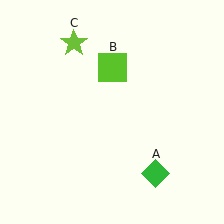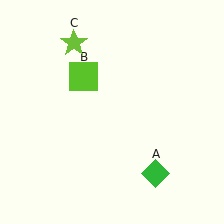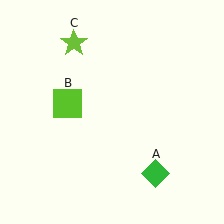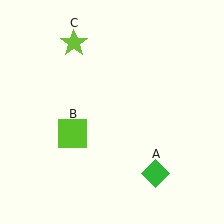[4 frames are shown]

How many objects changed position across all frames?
1 object changed position: lime square (object B).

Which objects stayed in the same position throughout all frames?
Green diamond (object A) and lime star (object C) remained stationary.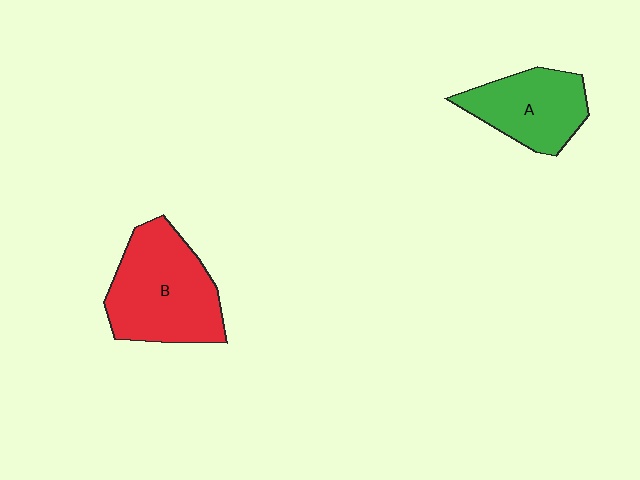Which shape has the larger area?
Shape B (red).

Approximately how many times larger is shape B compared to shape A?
Approximately 1.4 times.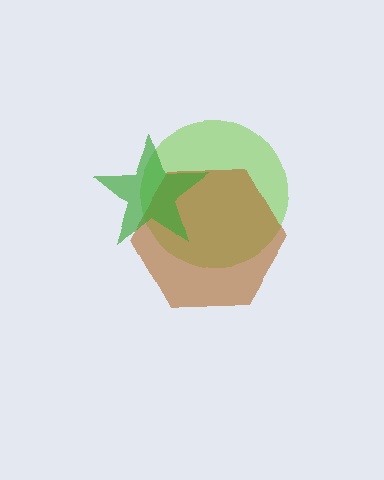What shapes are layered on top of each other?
The layered shapes are: a lime circle, a brown hexagon, a green star.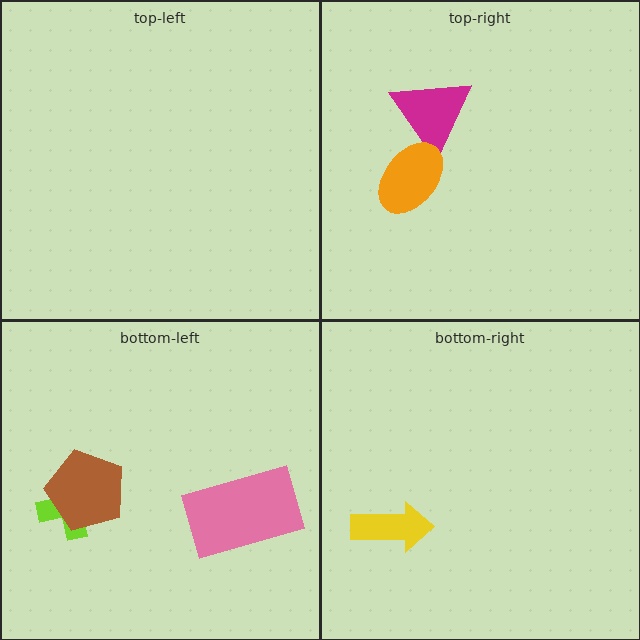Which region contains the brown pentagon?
The bottom-left region.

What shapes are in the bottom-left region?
The lime cross, the brown pentagon, the pink rectangle.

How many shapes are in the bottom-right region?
1.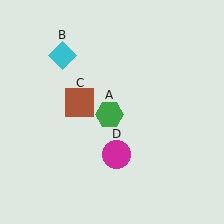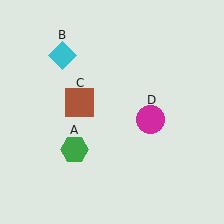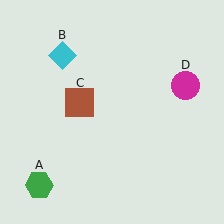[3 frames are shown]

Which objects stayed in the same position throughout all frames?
Cyan diamond (object B) and brown square (object C) remained stationary.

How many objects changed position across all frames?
2 objects changed position: green hexagon (object A), magenta circle (object D).